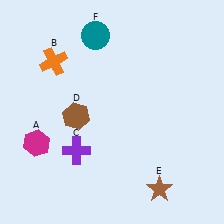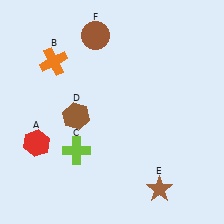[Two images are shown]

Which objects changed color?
A changed from magenta to red. C changed from purple to lime. F changed from teal to brown.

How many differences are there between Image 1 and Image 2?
There are 3 differences between the two images.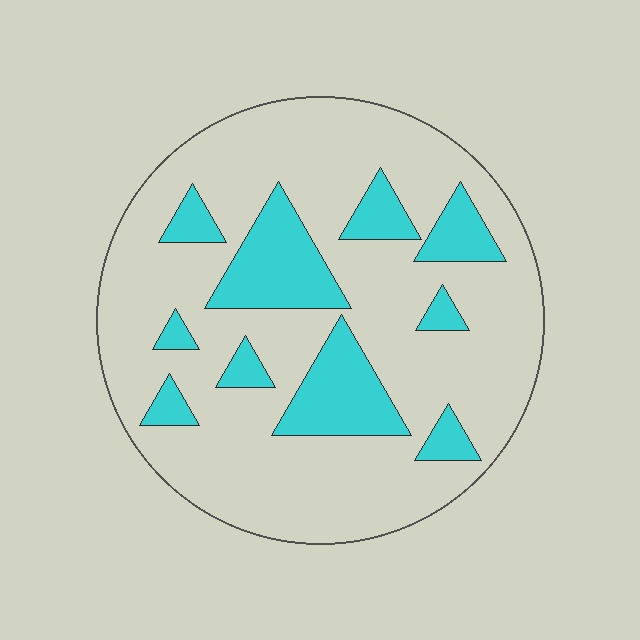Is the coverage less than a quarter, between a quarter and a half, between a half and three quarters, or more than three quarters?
Less than a quarter.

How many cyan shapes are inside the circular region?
10.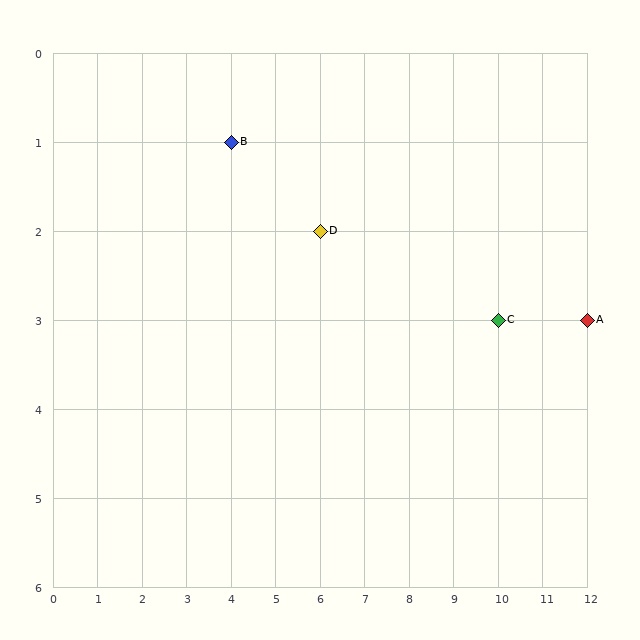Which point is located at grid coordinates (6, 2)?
Point D is at (6, 2).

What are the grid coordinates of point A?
Point A is at grid coordinates (12, 3).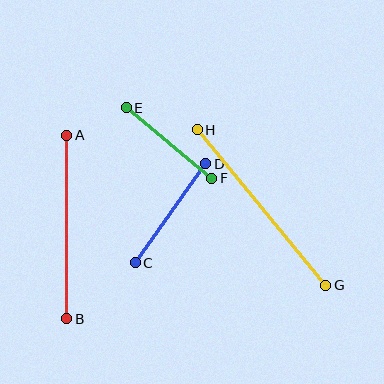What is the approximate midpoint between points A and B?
The midpoint is at approximately (67, 227) pixels.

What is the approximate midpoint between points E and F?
The midpoint is at approximately (169, 143) pixels.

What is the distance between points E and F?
The distance is approximately 111 pixels.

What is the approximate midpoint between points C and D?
The midpoint is at approximately (170, 213) pixels.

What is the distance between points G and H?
The distance is approximately 202 pixels.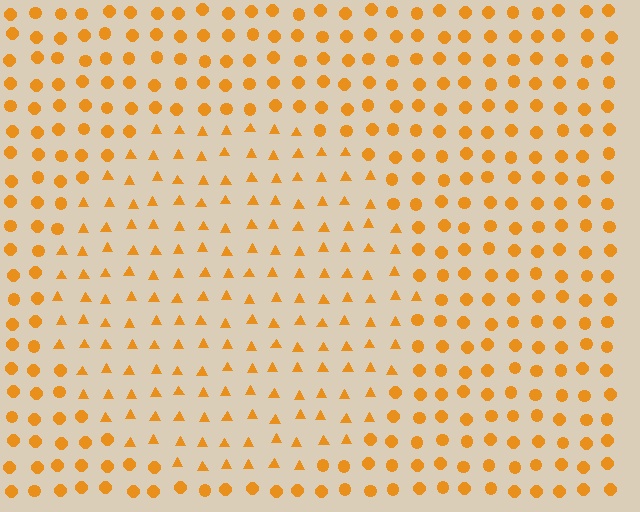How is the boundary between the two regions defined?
The boundary is defined by a change in element shape: triangles inside vs. circles outside. All elements share the same color and spacing.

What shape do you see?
I see a circle.